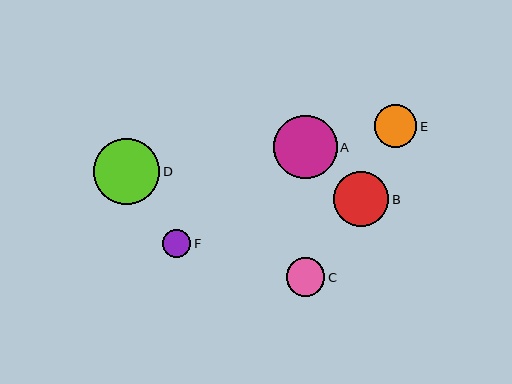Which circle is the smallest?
Circle F is the smallest with a size of approximately 28 pixels.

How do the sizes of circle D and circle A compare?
Circle D and circle A are approximately the same size.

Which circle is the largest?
Circle D is the largest with a size of approximately 66 pixels.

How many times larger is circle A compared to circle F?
Circle A is approximately 2.3 times the size of circle F.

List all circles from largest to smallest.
From largest to smallest: D, A, B, E, C, F.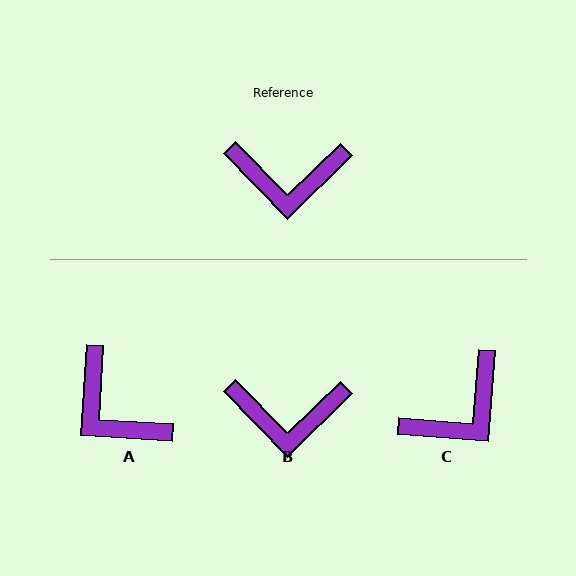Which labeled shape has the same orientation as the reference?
B.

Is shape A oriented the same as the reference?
No, it is off by about 48 degrees.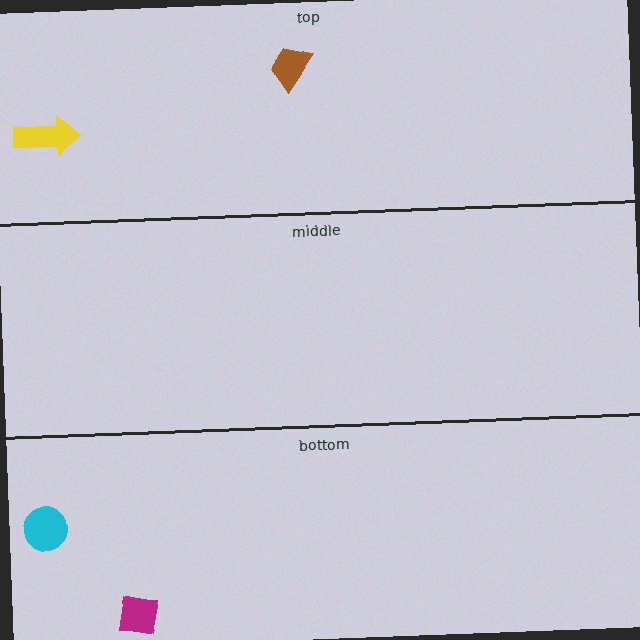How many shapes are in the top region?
2.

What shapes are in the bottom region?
The magenta square, the cyan circle.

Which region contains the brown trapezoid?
The top region.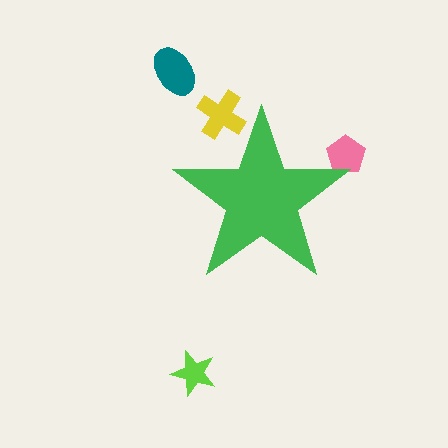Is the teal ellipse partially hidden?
No, the teal ellipse is fully visible.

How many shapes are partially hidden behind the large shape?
2 shapes are partially hidden.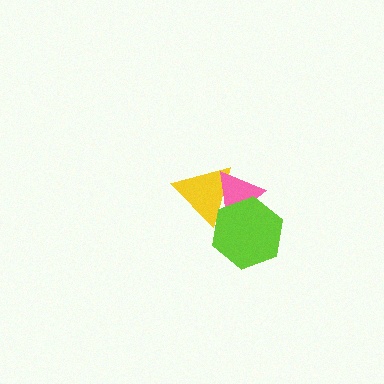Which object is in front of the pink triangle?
The lime hexagon is in front of the pink triangle.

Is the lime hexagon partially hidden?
No, no other shape covers it.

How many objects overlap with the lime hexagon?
2 objects overlap with the lime hexagon.